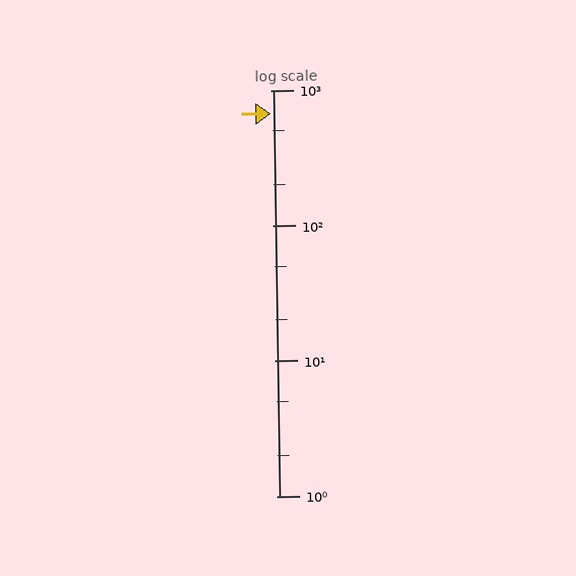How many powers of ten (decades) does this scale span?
The scale spans 3 decades, from 1 to 1000.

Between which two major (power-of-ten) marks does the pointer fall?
The pointer is between 100 and 1000.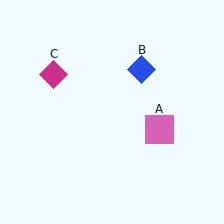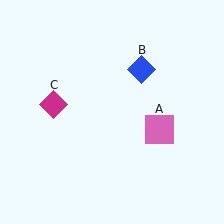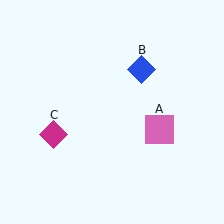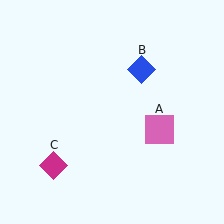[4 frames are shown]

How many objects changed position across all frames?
1 object changed position: magenta diamond (object C).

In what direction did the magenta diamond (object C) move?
The magenta diamond (object C) moved down.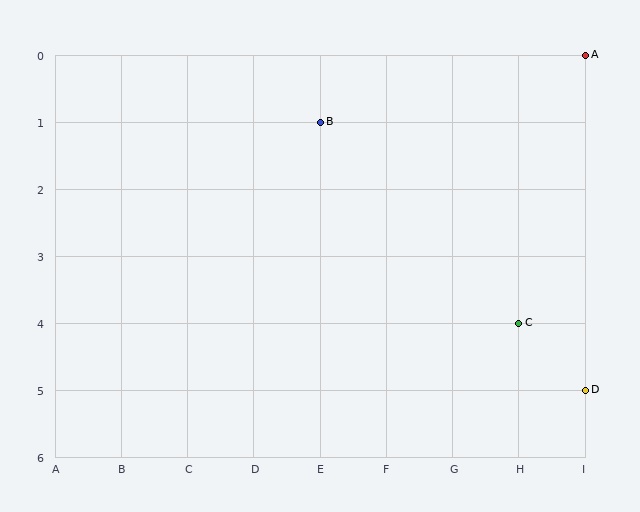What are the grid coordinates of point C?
Point C is at grid coordinates (H, 4).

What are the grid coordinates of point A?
Point A is at grid coordinates (I, 0).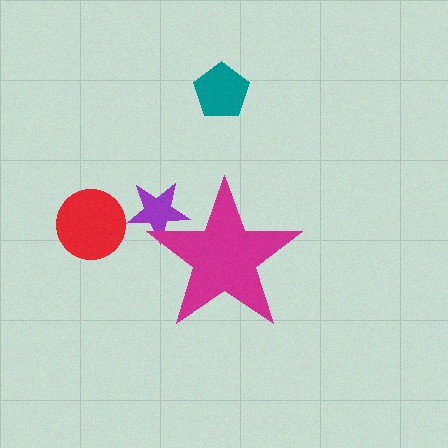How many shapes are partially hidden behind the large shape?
1 shape is partially hidden.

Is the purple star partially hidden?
Yes, the purple star is partially hidden behind the magenta star.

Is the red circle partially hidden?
No, the red circle is fully visible.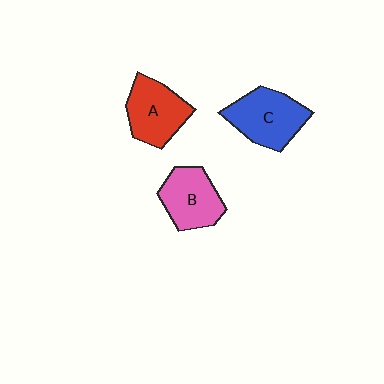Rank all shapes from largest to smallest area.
From largest to smallest: C (blue), A (red), B (pink).